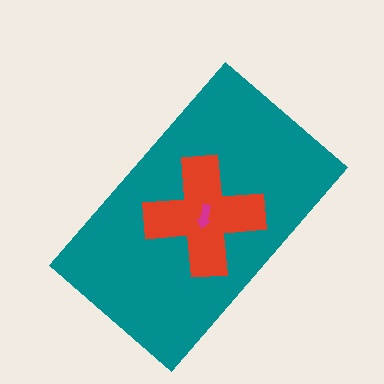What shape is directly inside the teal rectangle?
The red cross.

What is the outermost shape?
The teal rectangle.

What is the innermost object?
The magenta arrow.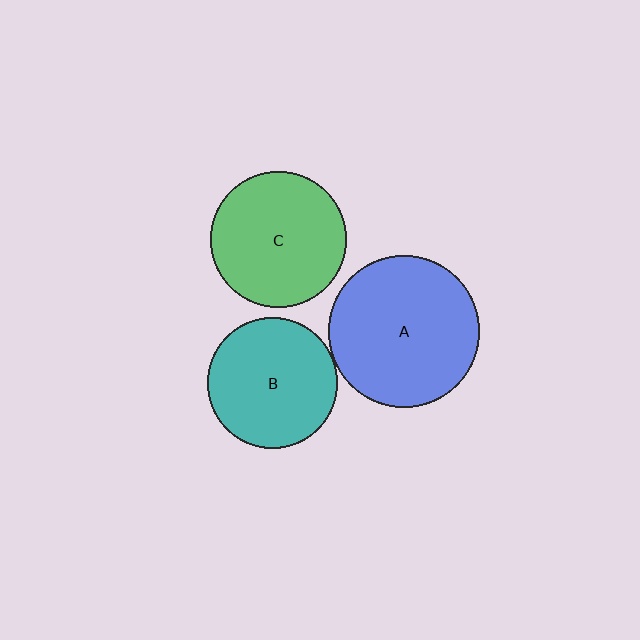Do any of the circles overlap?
No, none of the circles overlap.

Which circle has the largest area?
Circle A (blue).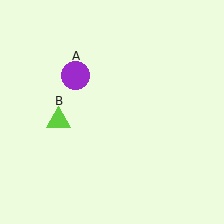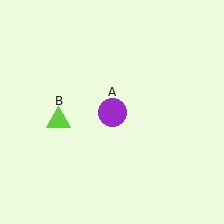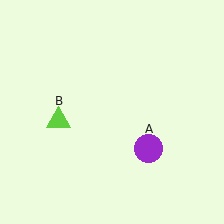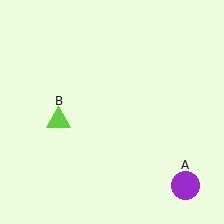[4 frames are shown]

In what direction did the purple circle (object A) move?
The purple circle (object A) moved down and to the right.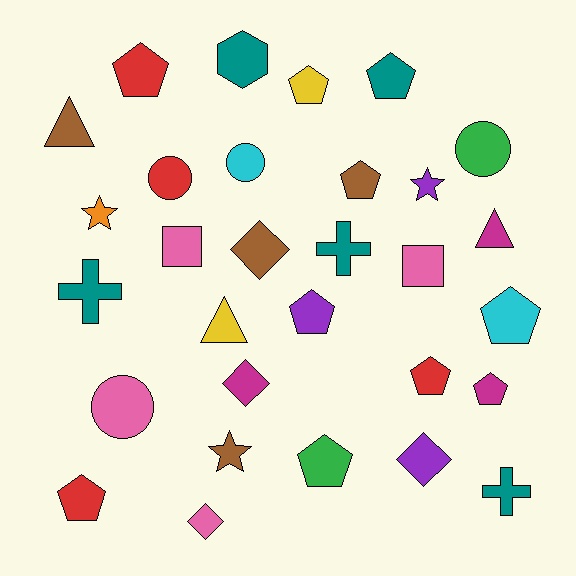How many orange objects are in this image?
There is 1 orange object.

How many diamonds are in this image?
There are 4 diamonds.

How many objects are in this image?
There are 30 objects.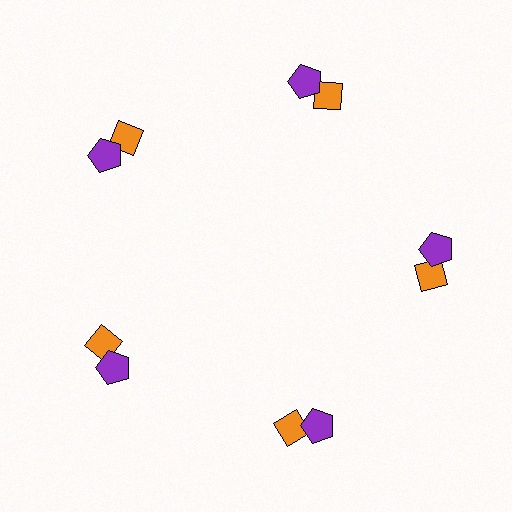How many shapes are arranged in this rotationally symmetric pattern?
There are 10 shapes, arranged in 5 groups of 2.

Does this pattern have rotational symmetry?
Yes, this pattern has 5-fold rotational symmetry. It looks the same after rotating 72 degrees around the center.